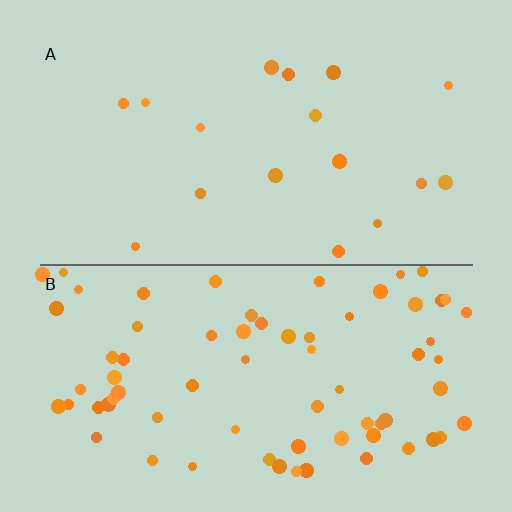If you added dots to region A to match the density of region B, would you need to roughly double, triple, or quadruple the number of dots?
Approximately quadruple.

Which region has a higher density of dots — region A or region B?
B (the bottom).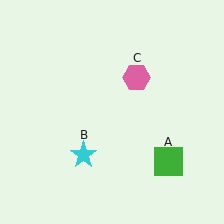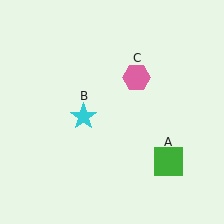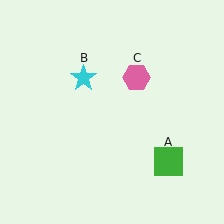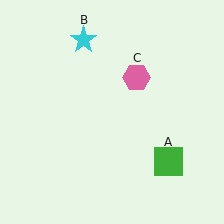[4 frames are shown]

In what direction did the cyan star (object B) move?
The cyan star (object B) moved up.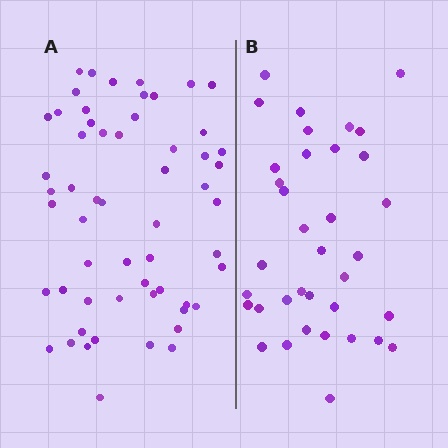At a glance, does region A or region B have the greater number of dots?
Region A (the left region) has more dots.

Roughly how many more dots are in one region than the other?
Region A has approximately 20 more dots than region B.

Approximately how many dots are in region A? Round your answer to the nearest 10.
About 60 dots. (The exact count is 57, which rounds to 60.)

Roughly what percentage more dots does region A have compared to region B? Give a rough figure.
About 60% more.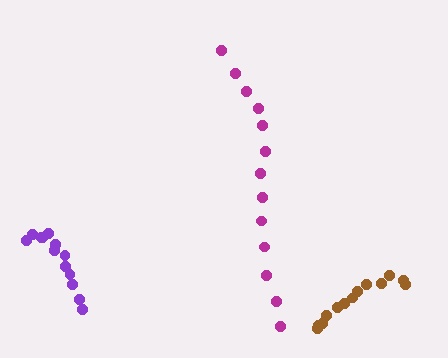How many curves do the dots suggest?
There are 3 distinct paths.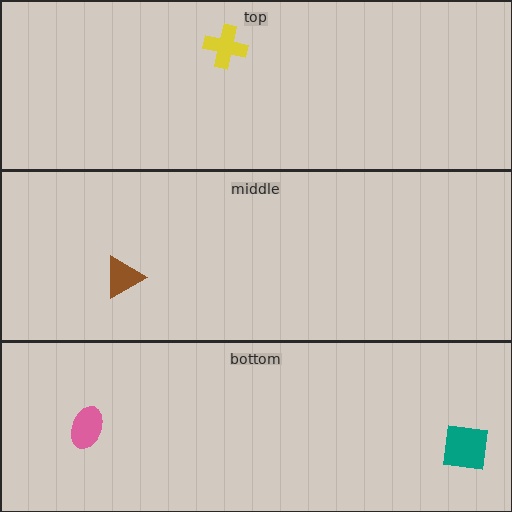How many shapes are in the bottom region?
2.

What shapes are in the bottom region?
The pink ellipse, the teal square.